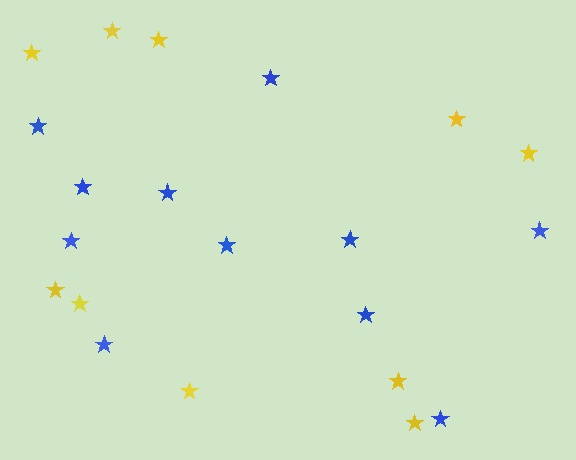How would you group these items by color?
There are 2 groups: one group of blue stars (11) and one group of yellow stars (10).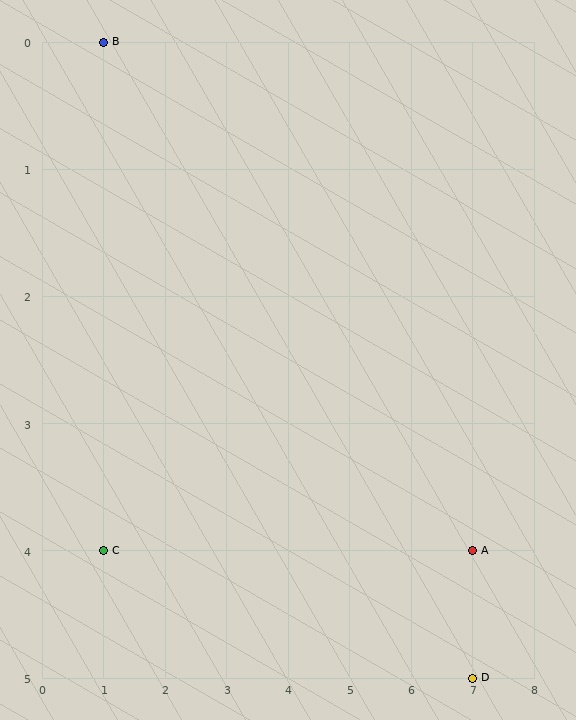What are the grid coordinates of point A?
Point A is at grid coordinates (7, 4).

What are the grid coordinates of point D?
Point D is at grid coordinates (7, 5).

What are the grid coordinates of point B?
Point B is at grid coordinates (1, 0).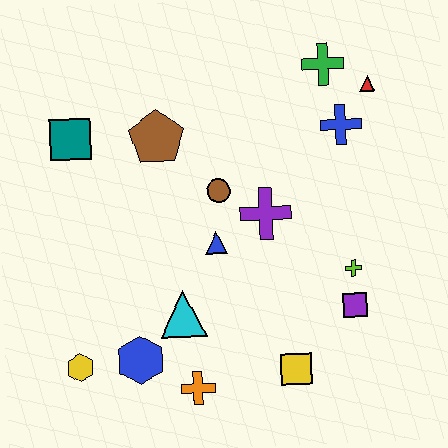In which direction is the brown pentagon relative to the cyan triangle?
The brown pentagon is above the cyan triangle.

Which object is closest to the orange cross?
The blue hexagon is closest to the orange cross.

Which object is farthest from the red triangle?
The yellow hexagon is farthest from the red triangle.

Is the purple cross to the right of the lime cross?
No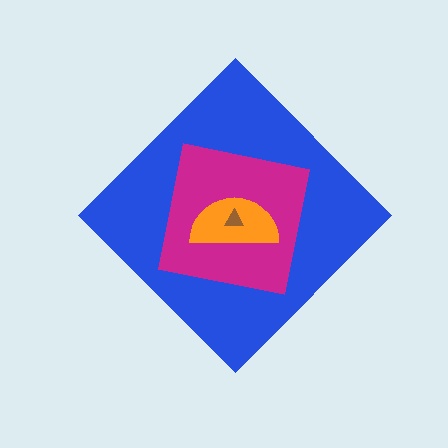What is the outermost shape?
The blue diamond.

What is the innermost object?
The brown triangle.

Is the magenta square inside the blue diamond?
Yes.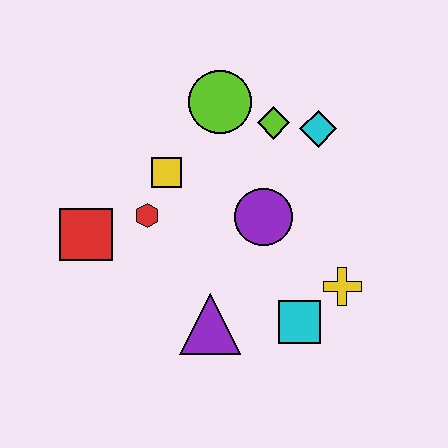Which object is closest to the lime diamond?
The cyan diamond is closest to the lime diamond.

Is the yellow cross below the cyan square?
No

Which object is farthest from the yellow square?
The yellow cross is farthest from the yellow square.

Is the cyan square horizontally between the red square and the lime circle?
No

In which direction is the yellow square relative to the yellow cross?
The yellow square is to the left of the yellow cross.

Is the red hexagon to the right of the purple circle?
No